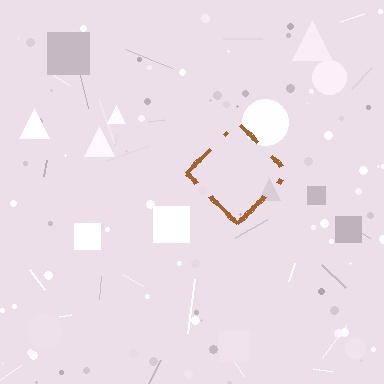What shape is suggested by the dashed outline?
The dashed outline suggests a diamond.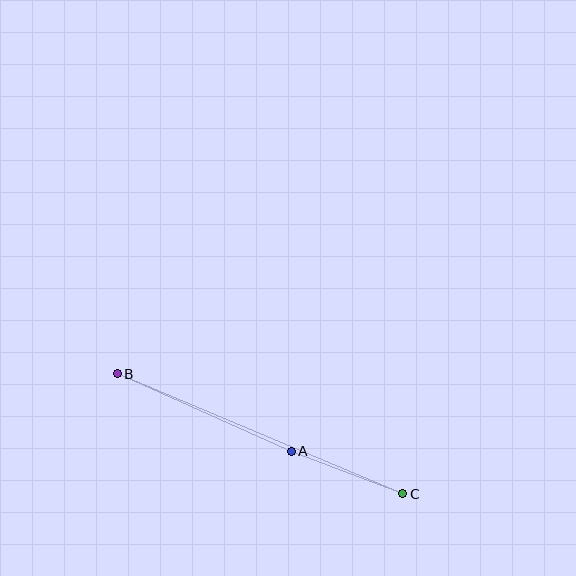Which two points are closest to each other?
Points A and C are closest to each other.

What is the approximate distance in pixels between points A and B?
The distance between A and B is approximately 190 pixels.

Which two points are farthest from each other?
Points B and C are farthest from each other.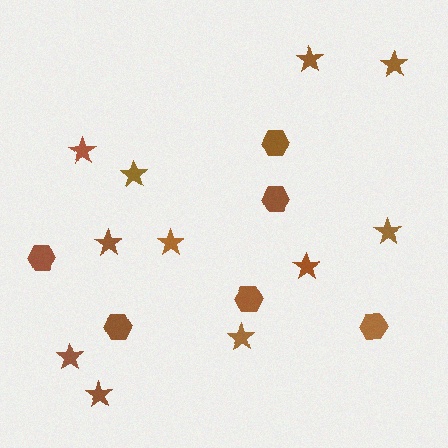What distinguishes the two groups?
There are 2 groups: one group of hexagons (6) and one group of stars (11).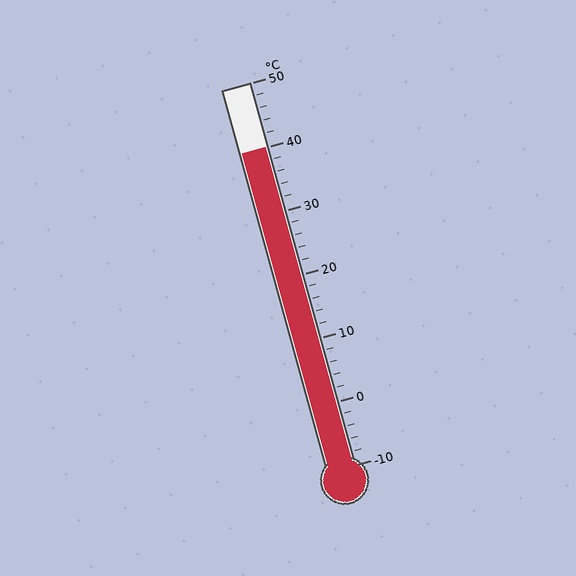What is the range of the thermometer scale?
The thermometer scale ranges from -10°C to 50°C.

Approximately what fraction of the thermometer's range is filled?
The thermometer is filled to approximately 85% of its range.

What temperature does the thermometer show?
The thermometer shows approximately 40°C.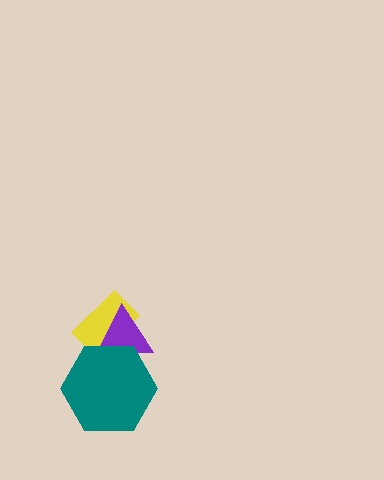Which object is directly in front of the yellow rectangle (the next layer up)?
The purple triangle is directly in front of the yellow rectangle.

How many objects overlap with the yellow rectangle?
2 objects overlap with the yellow rectangle.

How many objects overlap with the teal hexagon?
2 objects overlap with the teal hexagon.